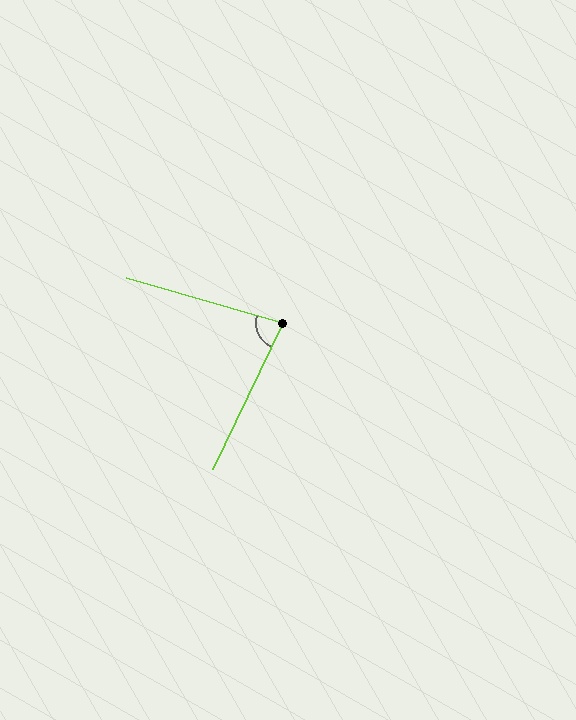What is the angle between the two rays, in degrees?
Approximately 81 degrees.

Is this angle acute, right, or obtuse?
It is acute.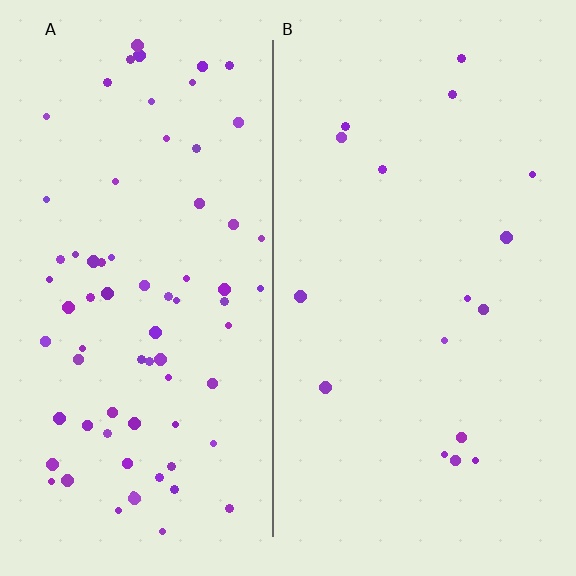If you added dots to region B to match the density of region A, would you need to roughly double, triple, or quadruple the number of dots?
Approximately quadruple.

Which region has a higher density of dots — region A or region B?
A (the left).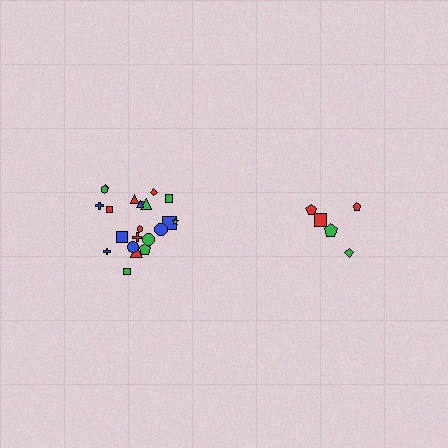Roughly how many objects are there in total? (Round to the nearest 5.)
Roughly 25 objects in total.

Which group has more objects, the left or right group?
The left group.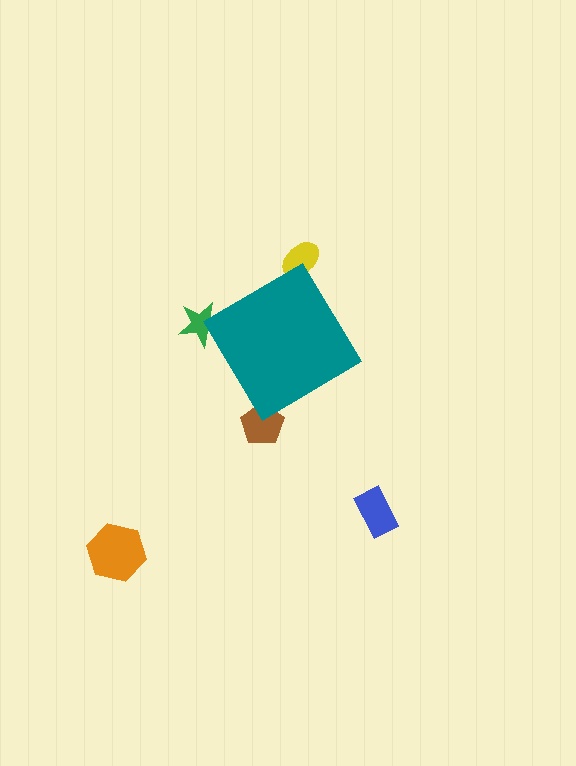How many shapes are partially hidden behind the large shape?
3 shapes are partially hidden.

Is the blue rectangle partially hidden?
No, the blue rectangle is fully visible.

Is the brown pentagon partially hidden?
Yes, the brown pentagon is partially hidden behind the teal diamond.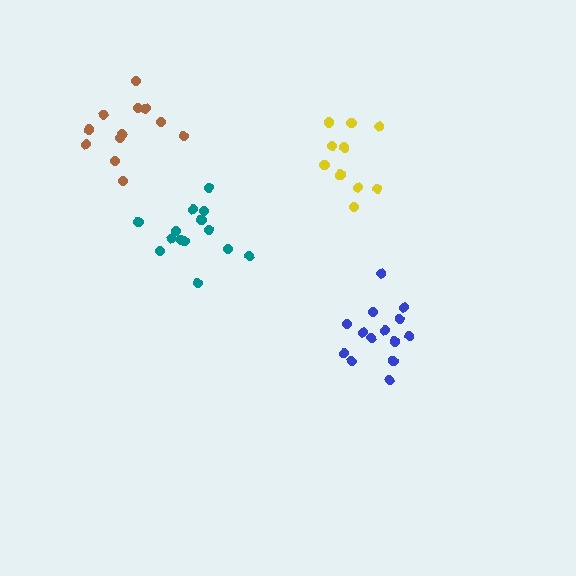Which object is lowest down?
The blue cluster is bottommost.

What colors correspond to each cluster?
The clusters are colored: teal, blue, yellow, brown.